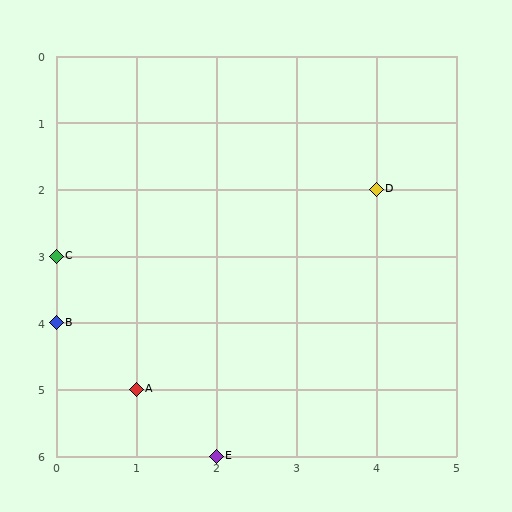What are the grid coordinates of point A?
Point A is at grid coordinates (1, 5).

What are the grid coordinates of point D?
Point D is at grid coordinates (4, 2).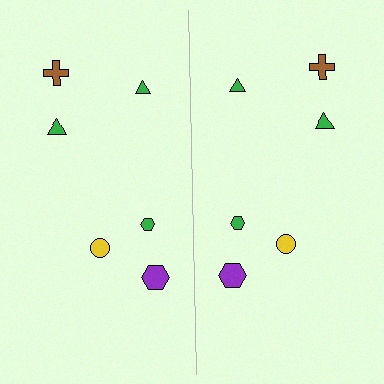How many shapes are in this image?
There are 12 shapes in this image.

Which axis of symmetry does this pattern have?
The pattern has a vertical axis of symmetry running through the center of the image.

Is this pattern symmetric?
Yes, this pattern has bilateral (reflection) symmetry.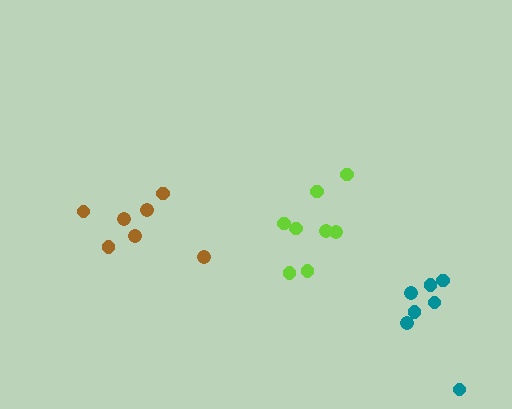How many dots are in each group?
Group 1: 7 dots, Group 2: 7 dots, Group 3: 8 dots (22 total).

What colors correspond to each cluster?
The clusters are colored: brown, teal, lime.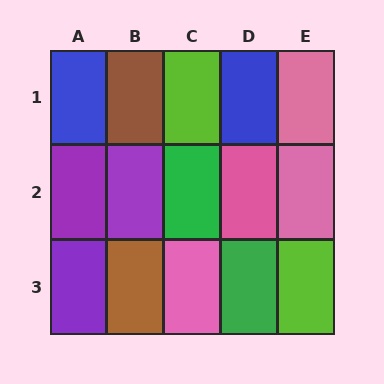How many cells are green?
2 cells are green.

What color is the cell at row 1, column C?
Lime.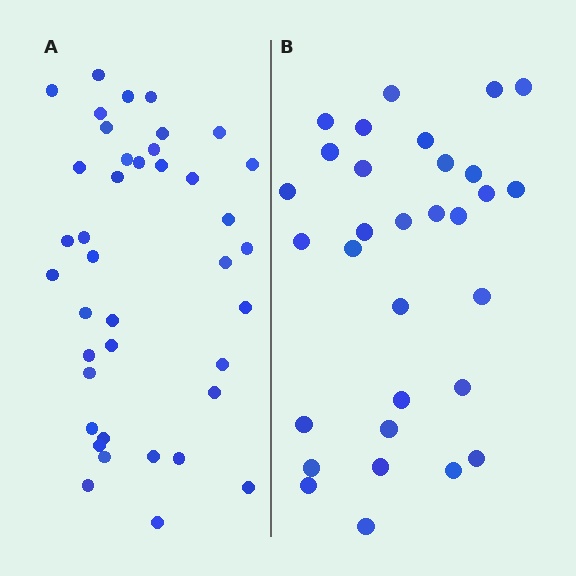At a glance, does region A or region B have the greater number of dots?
Region A (the left region) has more dots.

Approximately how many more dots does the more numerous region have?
Region A has roughly 8 or so more dots than region B.